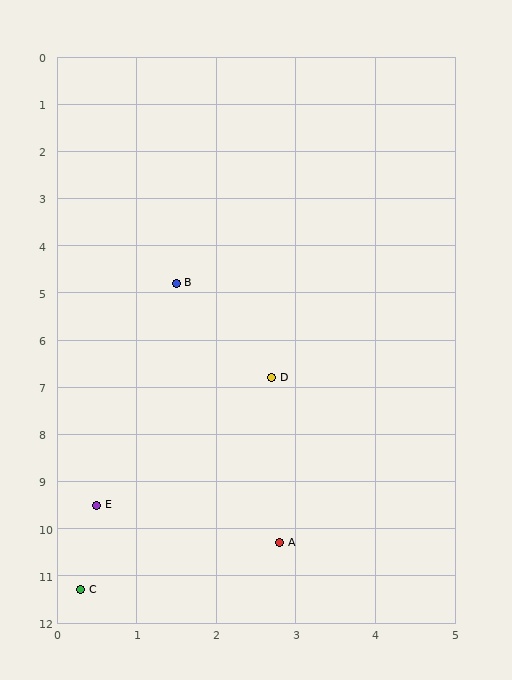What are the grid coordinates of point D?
Point D is at approximately (2.7, 6.8).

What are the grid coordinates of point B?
Point B is at approximately (1.5, 4.8).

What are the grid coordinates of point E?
Point E is at approximately (0.5, 9.5).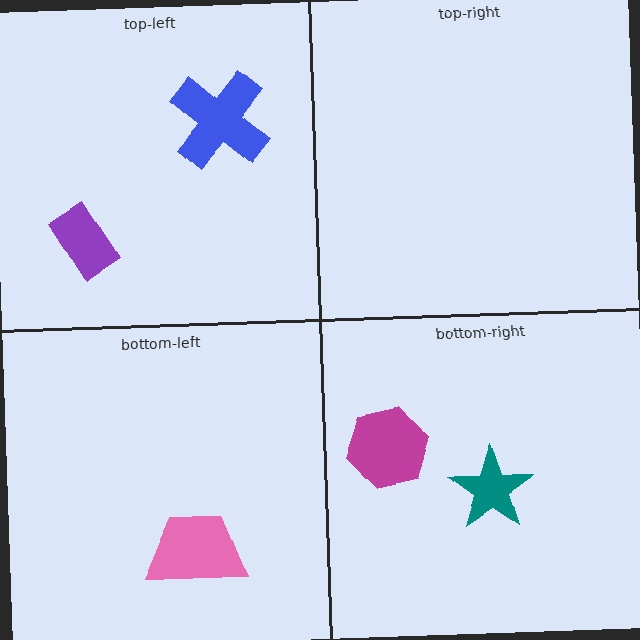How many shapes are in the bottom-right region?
2.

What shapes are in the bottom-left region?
The pink trapezoid.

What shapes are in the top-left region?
The purple rectangle, the blue cross.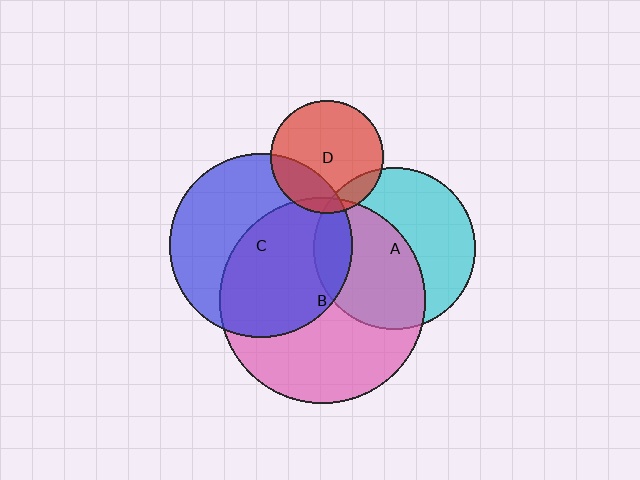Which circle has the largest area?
Circle B (pink).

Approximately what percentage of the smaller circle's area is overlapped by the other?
Approximately 5%.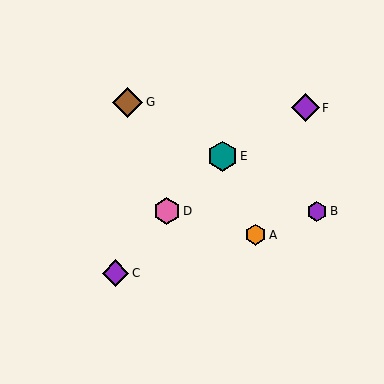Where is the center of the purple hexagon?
The center of the purple hexagon is at (317, 211).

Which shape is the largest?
The brown diamond (labeled G) is the largest.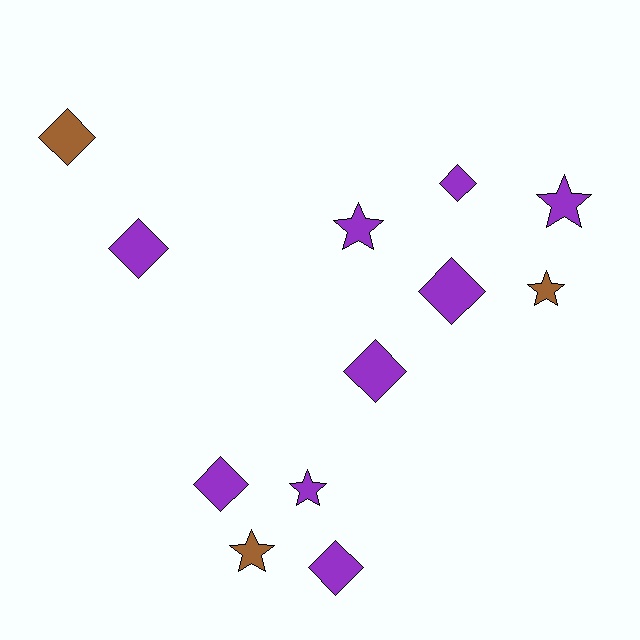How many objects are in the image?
There are 12 objects.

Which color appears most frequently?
Purple, with 9 objects.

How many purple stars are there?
There are 3 purple stars.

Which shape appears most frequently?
Diamond, with 7 objects.